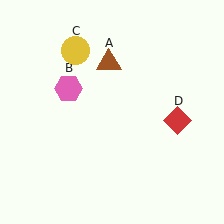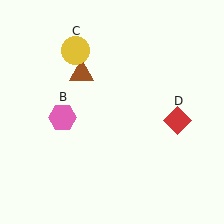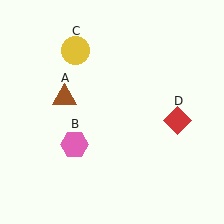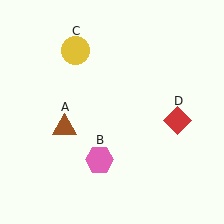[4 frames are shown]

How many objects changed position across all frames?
2 objects changed position: brown triangle (object A), pink hexagon (object B).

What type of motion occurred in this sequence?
The brown triangle (object A), pink hexagon (object B) rotated counterclockwise around the center of the scene.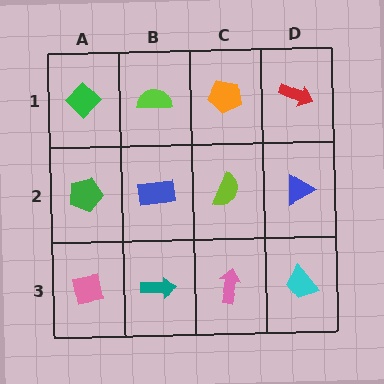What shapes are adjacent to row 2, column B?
A lime semicircle (row 1, column B), a teal arrow (row 3, column B), a green pentagon (row 2, column A), a lime semicircle (row 2, column C).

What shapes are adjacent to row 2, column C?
An orange pentagon (row 1, column C), a pink arrow (row 3, column C), a blue rectangle (row 2, column B), a blue triangle (row 2, column D).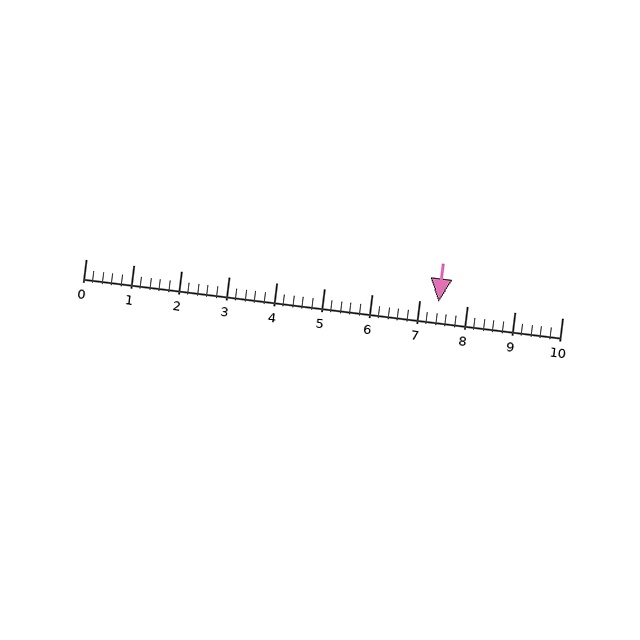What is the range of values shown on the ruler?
The ruler shows values from 0 to 10.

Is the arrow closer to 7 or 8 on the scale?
The arrow is closer to 7.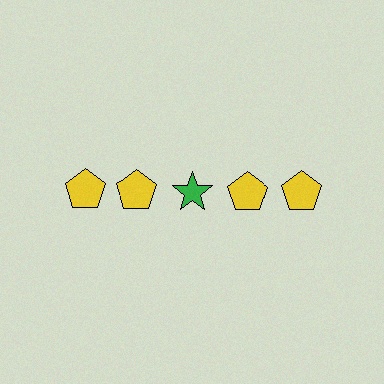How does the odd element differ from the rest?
It differs in both color (green instead of yellow) and shape (star instead of pentagon).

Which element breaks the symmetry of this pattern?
The green star in the top row, center column breaks the symmetry. All other shapes are yellow pentagons.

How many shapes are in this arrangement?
There are 5 shapes arranged in a grid pattern.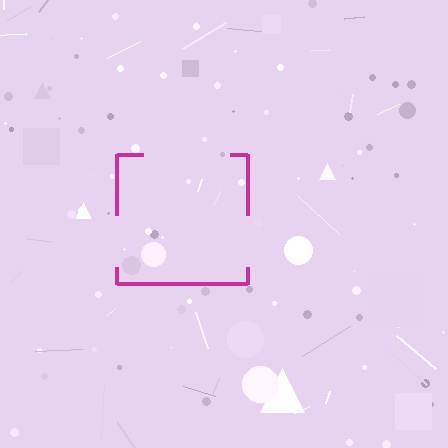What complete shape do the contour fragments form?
The contour fragments form a square.